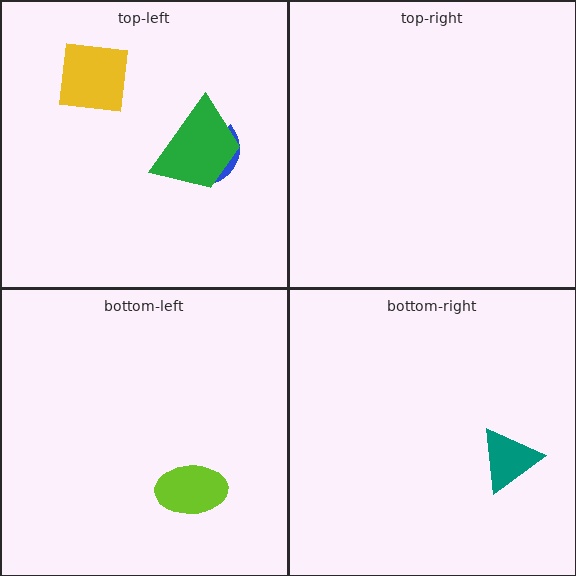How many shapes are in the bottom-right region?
1.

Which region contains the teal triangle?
The bottom-right region.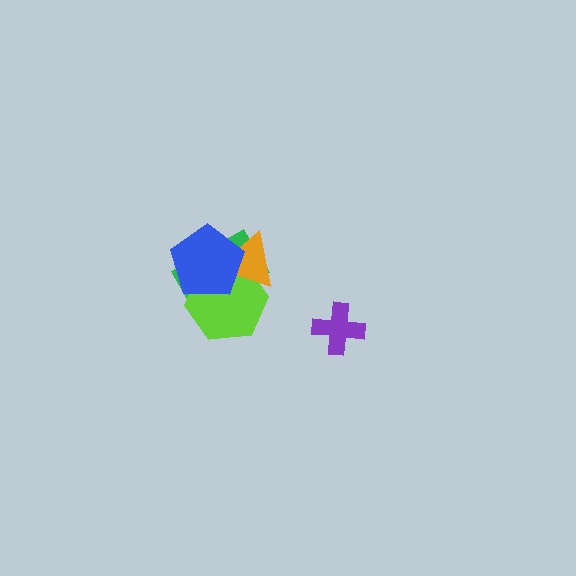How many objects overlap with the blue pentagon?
3 objects overlap with the blue pentagon.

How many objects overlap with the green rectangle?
3 objects overlap with the green rectangle.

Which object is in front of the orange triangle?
The blue pentagon is in front of the orange triangle.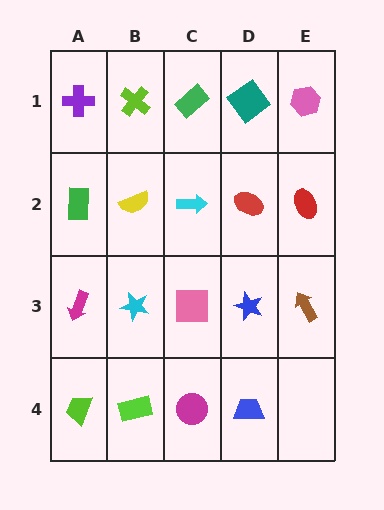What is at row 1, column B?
A lime cross.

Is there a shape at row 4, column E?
No, that cell is empty.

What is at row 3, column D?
A blue star.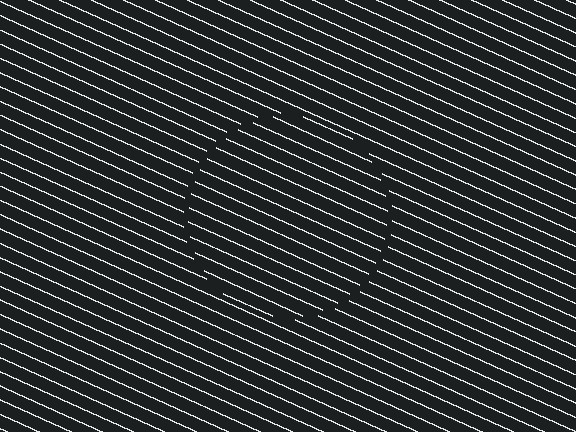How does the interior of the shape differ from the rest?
The interior of the shape contains the same grating, shifted by half a period — the contour is defined by the phase discontinuity where line-ends from the inner and outer gratings abut.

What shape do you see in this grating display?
An illusory circle. The interior of the shape contains the same grating, shifted by half a period — the contour is defined by the phase discontinuity where line-ends from the inner and outer gratings abut.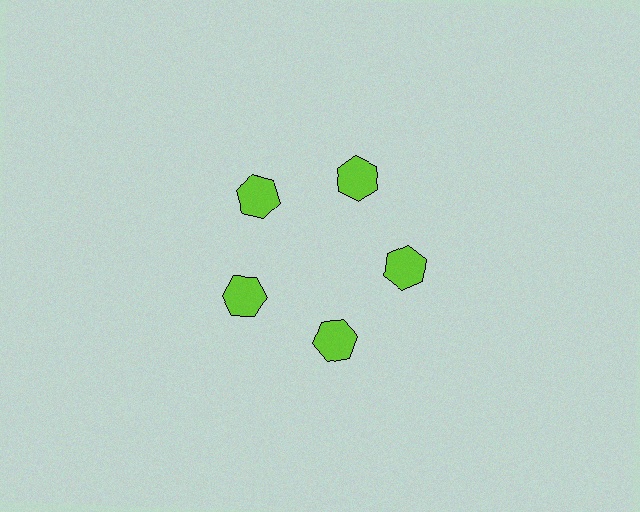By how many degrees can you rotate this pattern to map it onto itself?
The pattern maps onto itself every 72 degrees of rotation.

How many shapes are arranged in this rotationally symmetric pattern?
There are 5 shapes, arranged in 5 groups of 1.